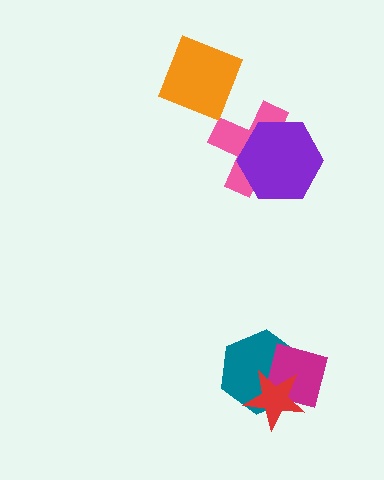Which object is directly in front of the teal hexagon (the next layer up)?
The magenta diamond is directly in front of the teal hexagon.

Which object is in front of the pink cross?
The purple hexagon is in front of the pink cross.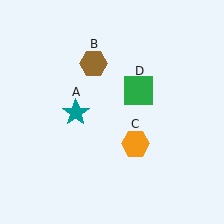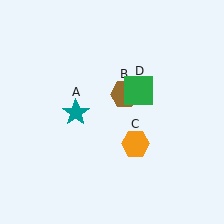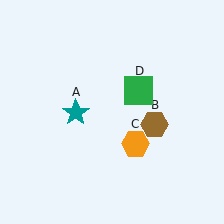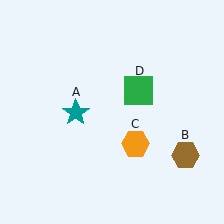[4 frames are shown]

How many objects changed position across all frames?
1 object changed position: brown hexagon (object B).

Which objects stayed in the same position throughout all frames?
Teal star (object A) and orange hexagon (object C) and green square (object D) remained stationary.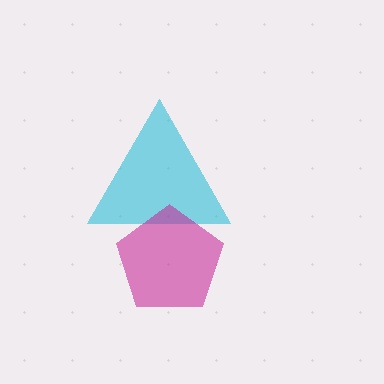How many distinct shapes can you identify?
There are 2 distinct shapes: a cyan triangle, a magenta pentagon.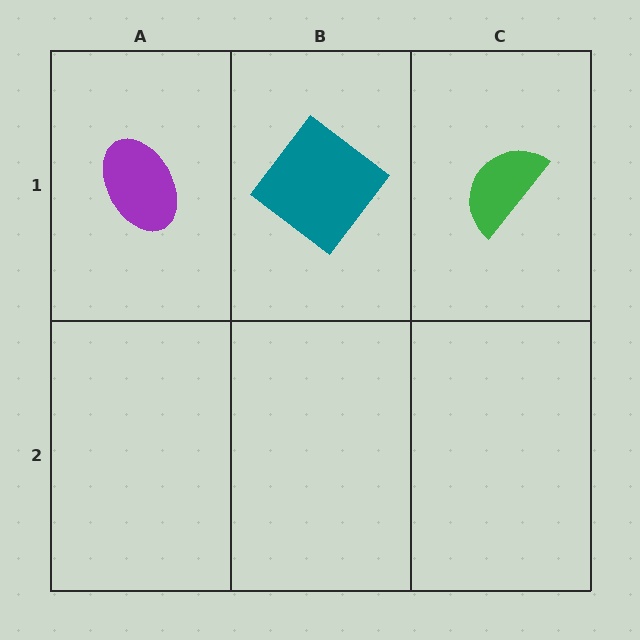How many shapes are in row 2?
0 shapes.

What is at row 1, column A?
A purple ellipse.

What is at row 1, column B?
A teal diamond.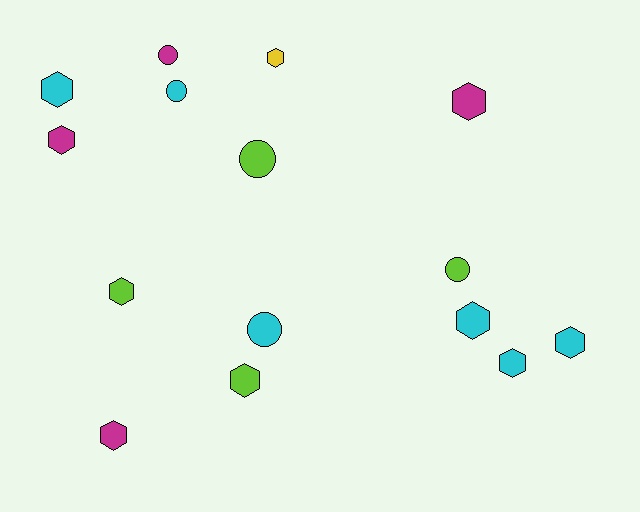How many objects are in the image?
There are 15 objects.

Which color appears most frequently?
Cyan, with 6 objects.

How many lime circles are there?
There are 2 lime circles.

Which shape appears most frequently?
Hexagon, with 10 objects.